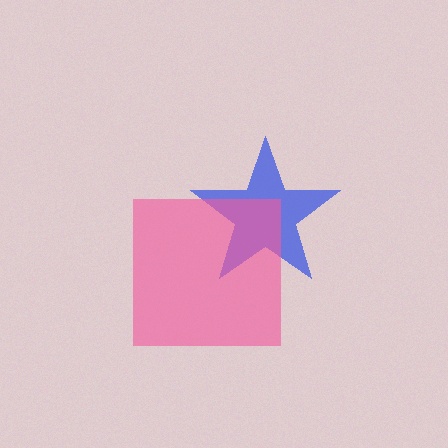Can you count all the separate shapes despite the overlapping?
Yes, there are 2 separate shapes.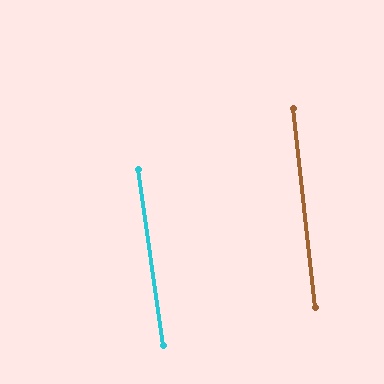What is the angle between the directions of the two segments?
Approximately 2 degrees.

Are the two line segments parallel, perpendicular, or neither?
Parallel — their directions differ by only 1.5°.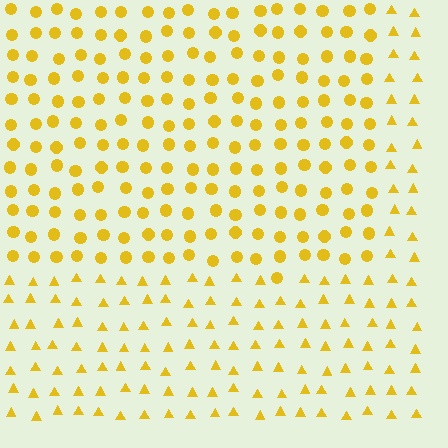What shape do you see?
I see a rectangle.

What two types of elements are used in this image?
The image uses circles inside the rectangle region and triangles outside it.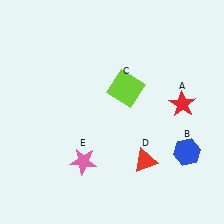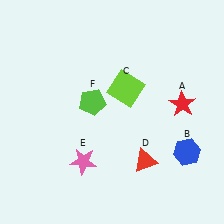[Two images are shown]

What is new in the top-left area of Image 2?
A lime pentagon (F) was added in the top-left area of Image 2.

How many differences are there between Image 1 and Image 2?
There is 1 difference between the two images.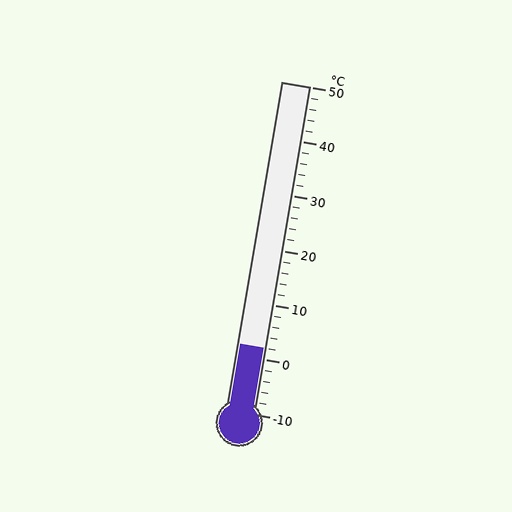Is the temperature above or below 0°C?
The temperature is above 0°C.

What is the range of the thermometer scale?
The thermometer scale ranges from -10°C to 50°C.